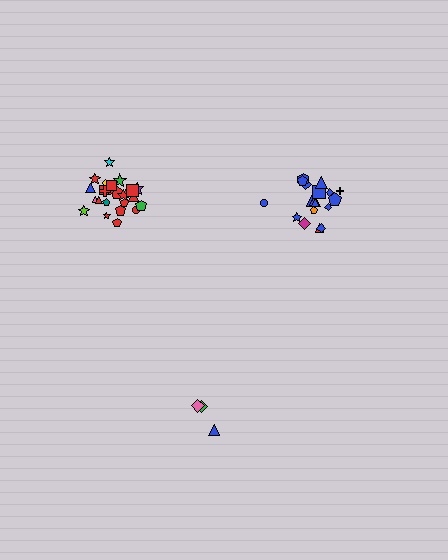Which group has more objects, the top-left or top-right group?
The top-left group.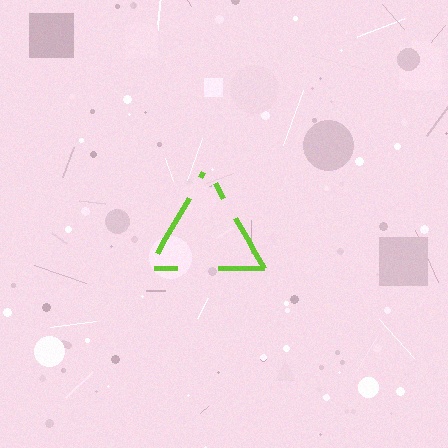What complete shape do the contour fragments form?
The contour fragments form a triangle.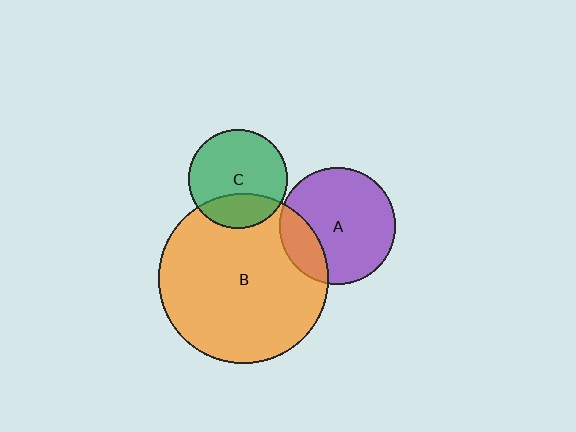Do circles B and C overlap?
Yes.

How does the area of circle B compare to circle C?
Approximately 3.0 times.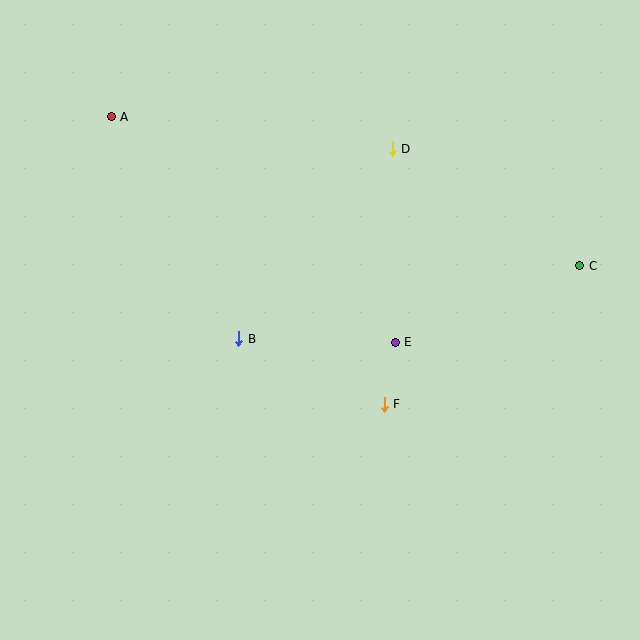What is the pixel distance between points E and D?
The distance between E and D is 194 pixels.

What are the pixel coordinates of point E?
Point E is at (395, 342).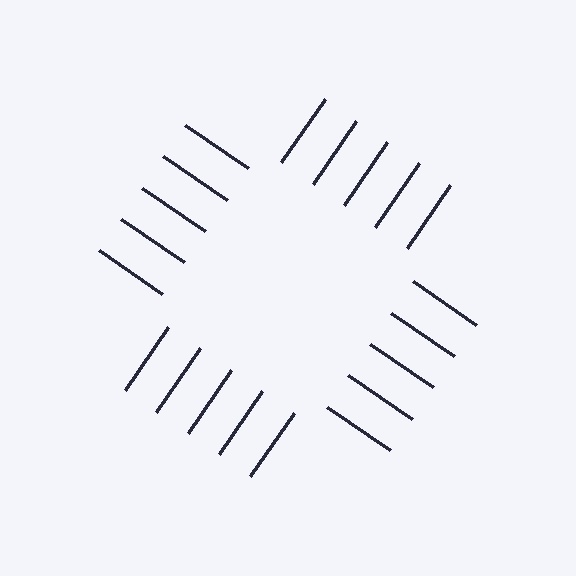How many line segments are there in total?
20 — 5 along each of the 4 edges.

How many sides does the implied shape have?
4 sides — the line-ends trace a square.